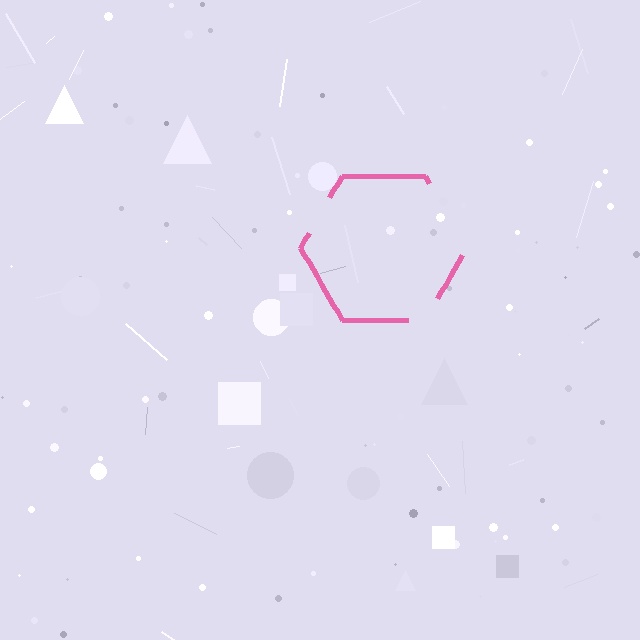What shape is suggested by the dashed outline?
The dashed outline suggests a hexagon.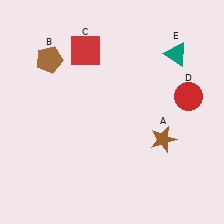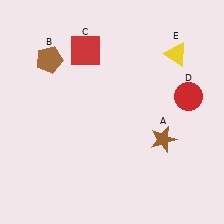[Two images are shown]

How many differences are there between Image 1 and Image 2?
There is 1 difference between the two images.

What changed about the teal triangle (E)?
In Image 1, E is teal. In Image 2, it changed to yellow.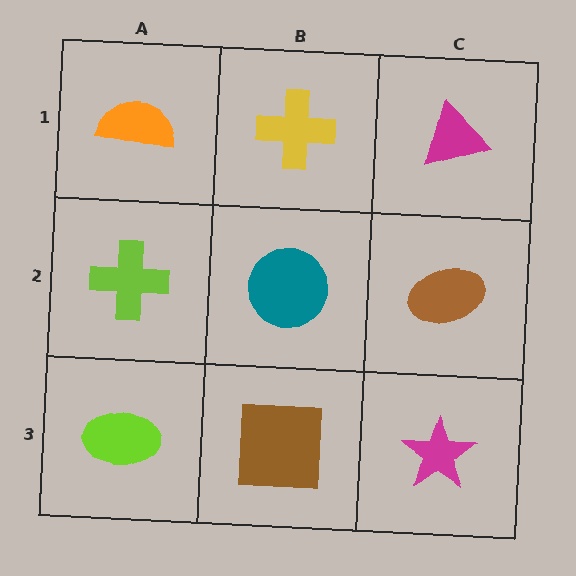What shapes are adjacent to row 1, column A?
A lime cross (row 2, column A), a yellow cross (row 1, column B).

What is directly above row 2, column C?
A magenta triangle.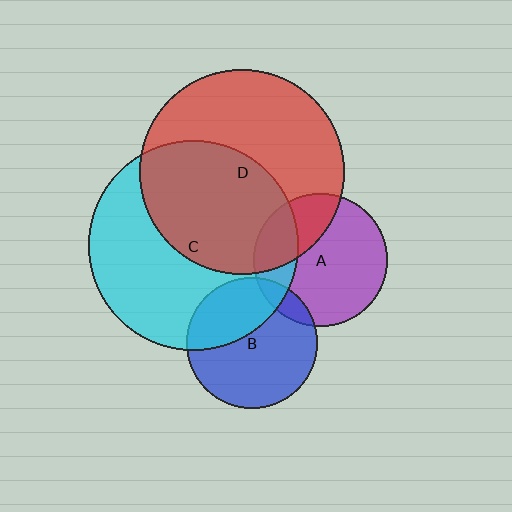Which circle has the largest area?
Circle C (cyan).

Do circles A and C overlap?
Yes.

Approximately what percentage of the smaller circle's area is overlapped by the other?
Approximately 25%.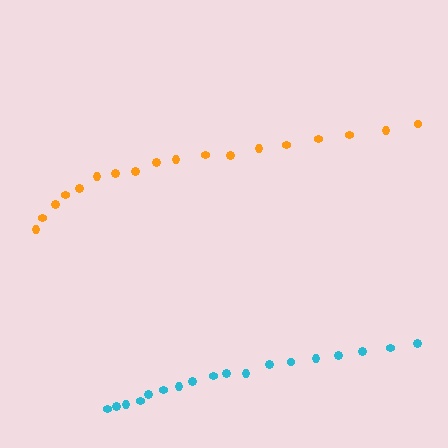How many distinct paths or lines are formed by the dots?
There are 2 distinct paths.